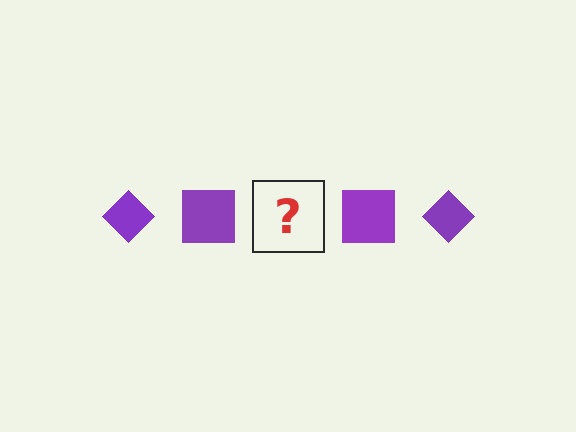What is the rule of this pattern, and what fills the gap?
The rule is that the pattern cycles through diamond, square shapes in purple. The gap should be filled with a purple diamond.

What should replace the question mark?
The question mark should be replaced with a purple diamond.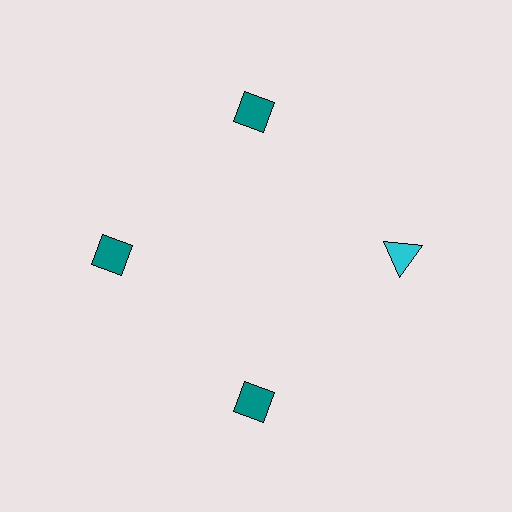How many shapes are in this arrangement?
There are 4 shapes arranged in a ring pattern.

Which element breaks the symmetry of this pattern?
The cyan triangle at roughly the 3 o'clock position breaks the symmetry. All other shapes are teal diamonds.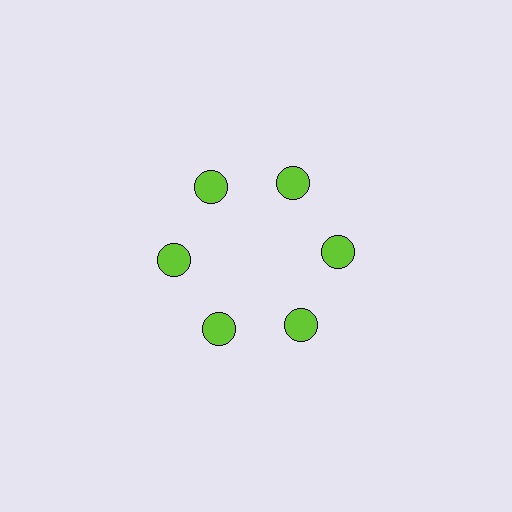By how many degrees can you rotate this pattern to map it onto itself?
The pattern maps onto itself every 60 degrees of rotation.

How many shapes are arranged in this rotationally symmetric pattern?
There are 6 shapes, arranged in 6 groups of 1.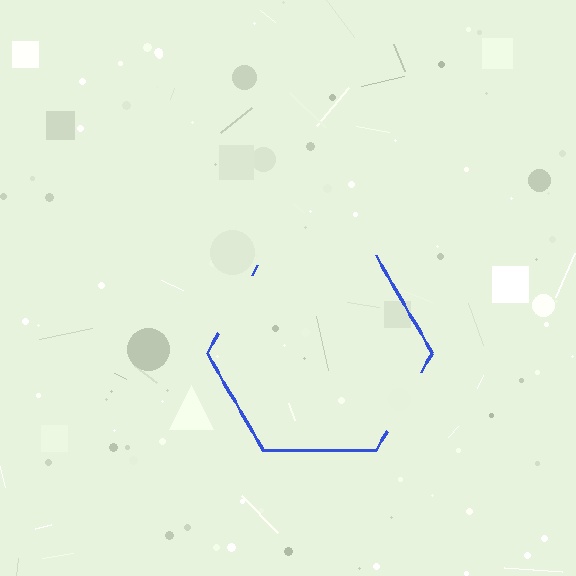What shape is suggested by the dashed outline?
The dashed outline suggests a hexagon.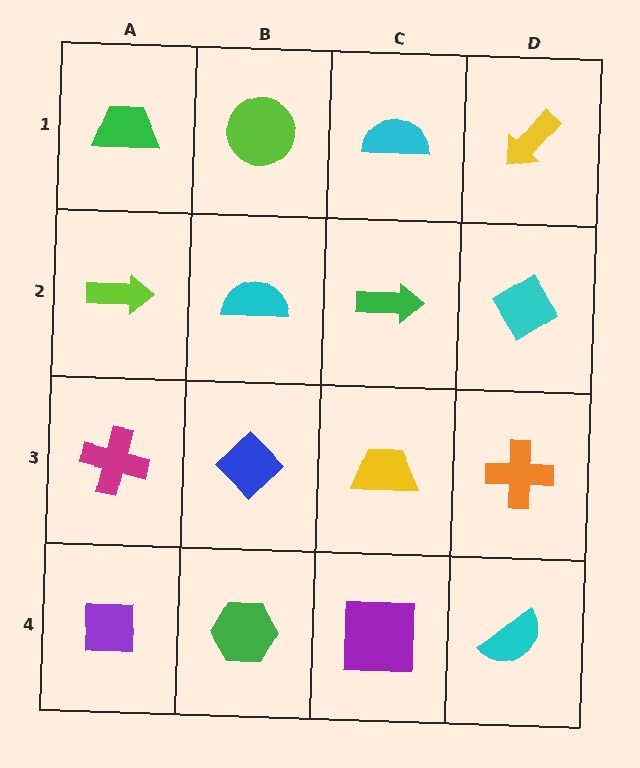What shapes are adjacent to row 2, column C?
A cyan semicircle (row 1, column C), a yellow trapezoid (row 3, column C), a cyan semicircle (row 2, column B), a cyan diamond (row 2, column D).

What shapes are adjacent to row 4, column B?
A blue diamond (row 3, column B), a purple square (row 4, column A), a purple square (row 4, column C).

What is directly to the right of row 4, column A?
A green hexagon.